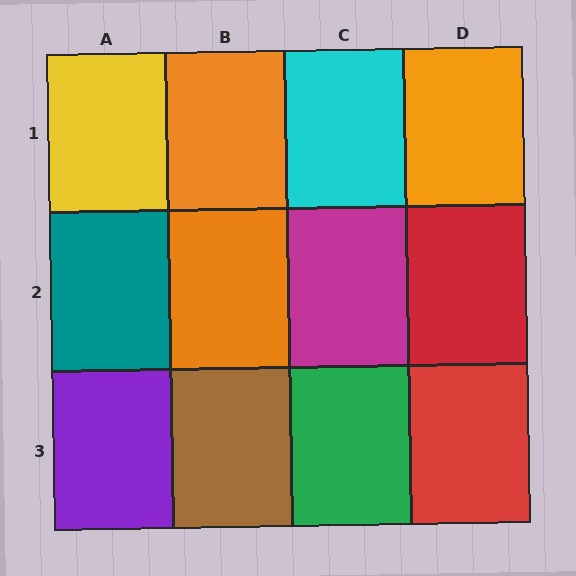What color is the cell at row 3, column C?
Green.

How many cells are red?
2 cells are red.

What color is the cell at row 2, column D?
Red.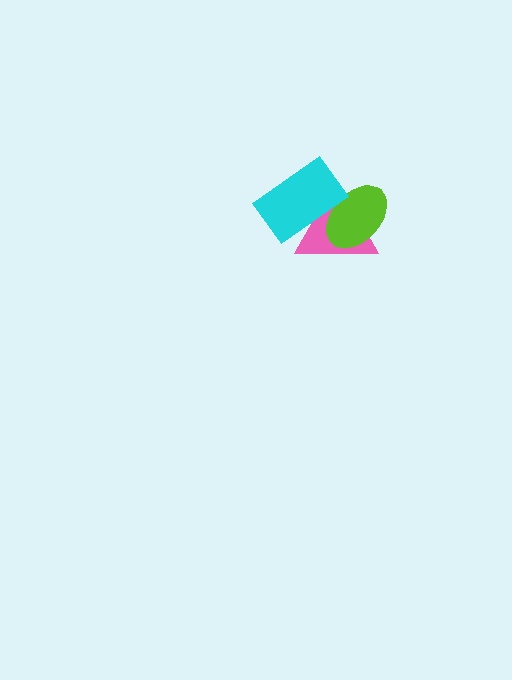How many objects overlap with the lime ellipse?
2 objects overlap with the lime ellipse.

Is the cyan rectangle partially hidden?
No, no other shape covers it.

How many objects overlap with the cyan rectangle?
2 objects overlap with the cyan rectangle.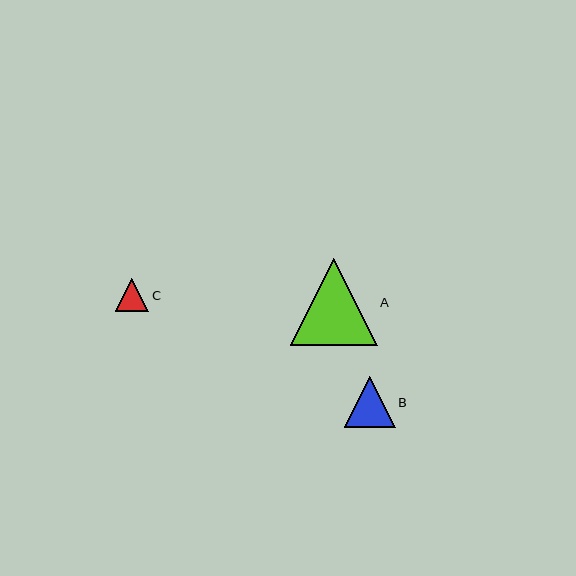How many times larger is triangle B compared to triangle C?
Triangle B is approximately 1.5 times the size of triangle C.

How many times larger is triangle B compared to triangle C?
Triangle B is approximately 1.5 times the size of triangle C.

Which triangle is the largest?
Triangle A is the largest with a size of approximately 87 pixels.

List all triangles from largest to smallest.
From largest to smallest: A, B, C.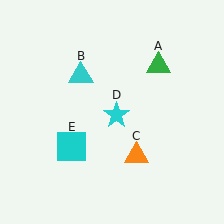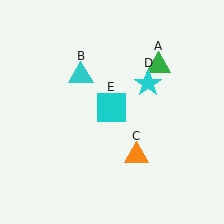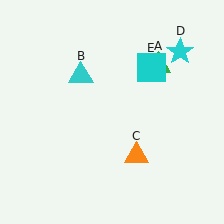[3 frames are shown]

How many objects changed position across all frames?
2 objects changed position: cyan star (object D), cyan square (object E).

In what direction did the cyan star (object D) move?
The cyan star (object D) moved up and to the right.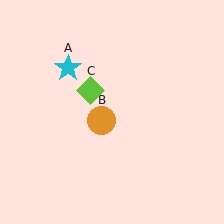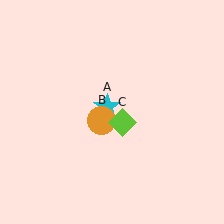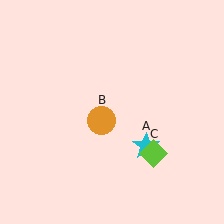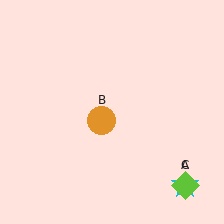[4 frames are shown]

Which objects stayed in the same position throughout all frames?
Orange circle (object B) remained stationary.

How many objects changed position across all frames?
2 objects changed position: cyan star (object A), lime diamond (object C).